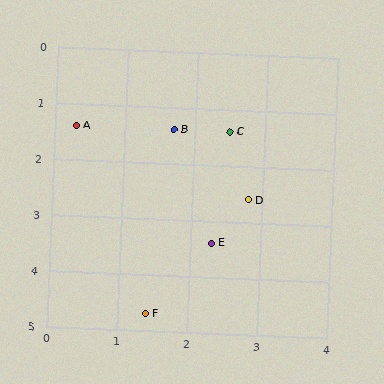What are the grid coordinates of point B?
Point B is at approximately (1.7, 1.4).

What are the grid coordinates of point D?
Point D is at approximately (2.8, 2.6).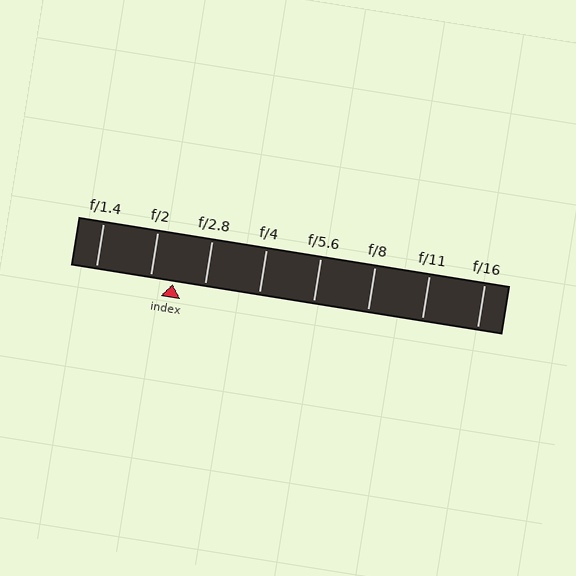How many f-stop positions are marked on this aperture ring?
There are 8 f-stop positions marked.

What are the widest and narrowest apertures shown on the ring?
The widest aperture shown is f/1.4 and the narrowest is f/16.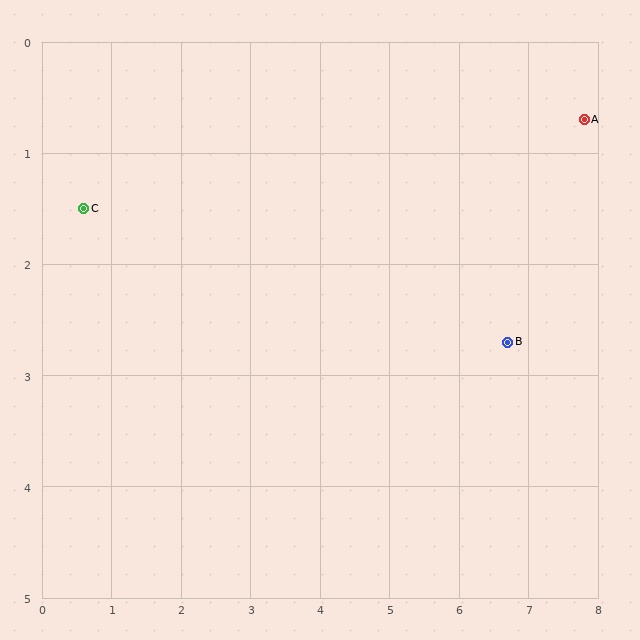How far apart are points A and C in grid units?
Points A and C are about 7.2 grid units apart.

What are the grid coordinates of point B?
Point B is at approximately (6.7, 2.7).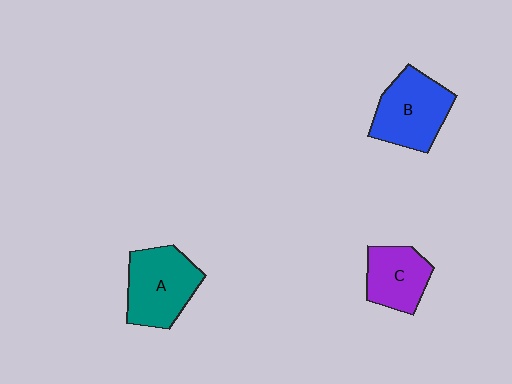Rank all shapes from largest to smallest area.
From largest to smallest: A (teal), B (blue), C (purple).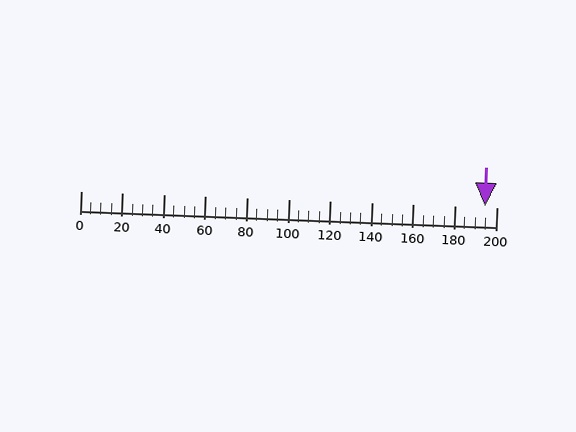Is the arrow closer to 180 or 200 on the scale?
The arrow is closer to 200.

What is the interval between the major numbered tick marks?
The major tick marks are spaced 20 units apart.